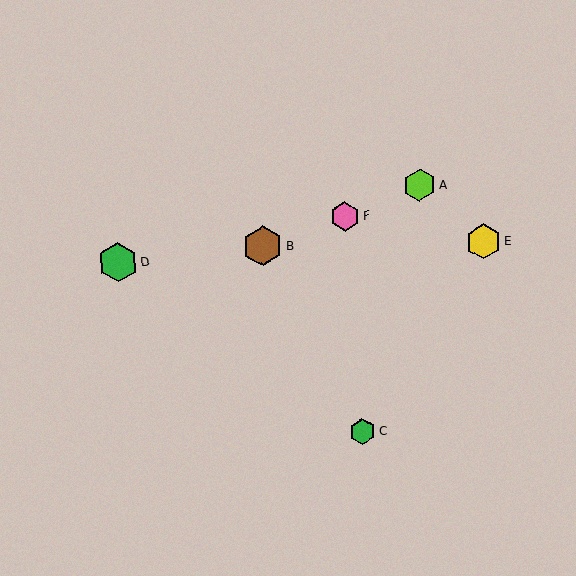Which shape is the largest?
The brown hexagon (labeled B) is the largest.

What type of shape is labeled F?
Shape F is a pink hexagon.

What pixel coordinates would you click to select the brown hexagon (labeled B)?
Click at (263, 246) to select the brown hexagon B.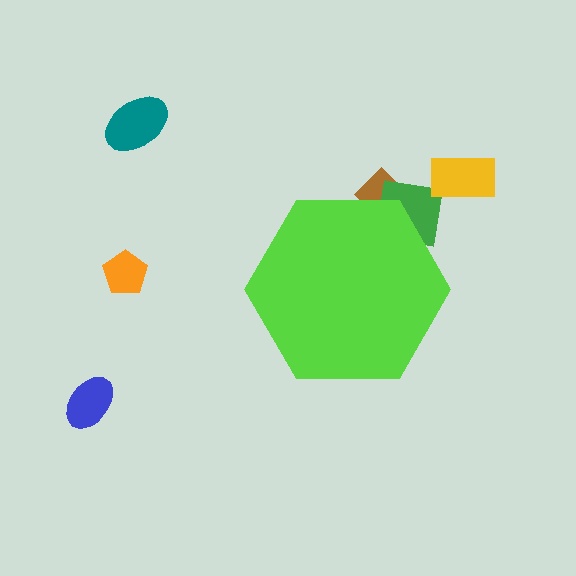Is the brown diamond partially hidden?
Yes, the brown diamond is partially hidden behind the lime hexagon.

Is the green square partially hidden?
Yes, the green square is partially hidden behind the lime hexagon.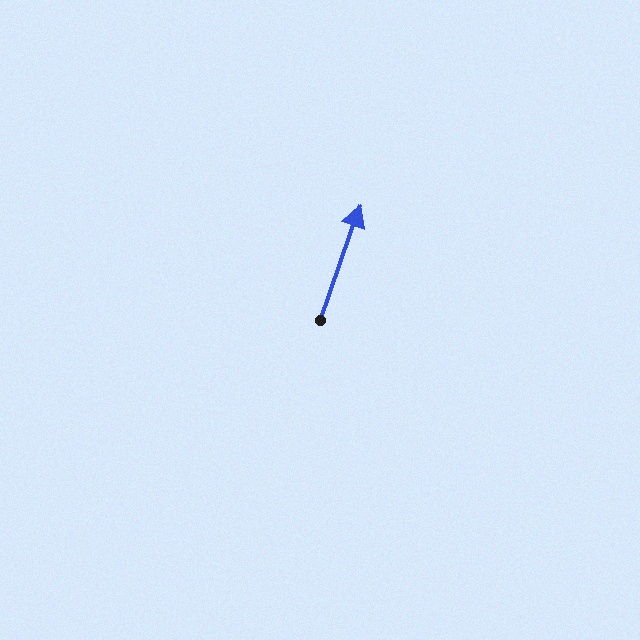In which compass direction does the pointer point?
North.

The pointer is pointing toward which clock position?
Roughly 1 o'clock.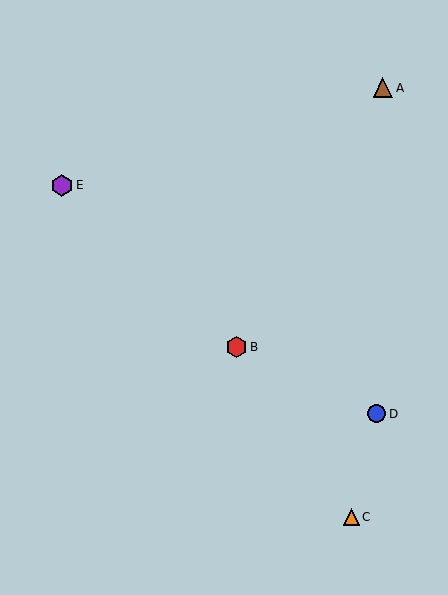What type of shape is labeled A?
Shape A is a brown triangle.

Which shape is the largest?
The purple hexagon (labeled E) is the largest.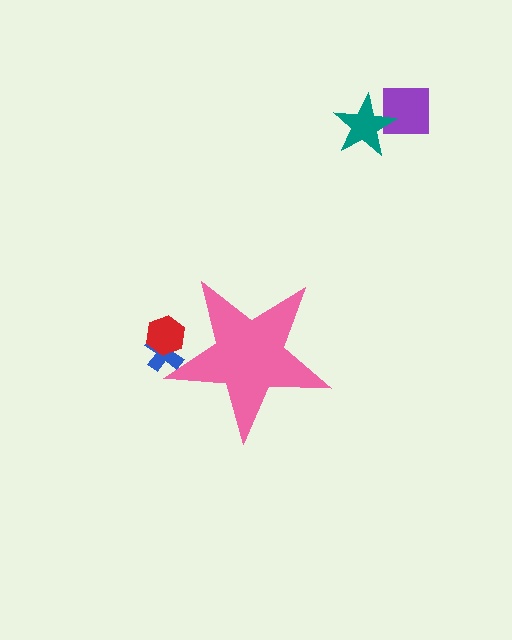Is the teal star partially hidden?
No, the teal star is fully visible.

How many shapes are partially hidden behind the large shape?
2 shapes are partially hidden.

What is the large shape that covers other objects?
A pink star.